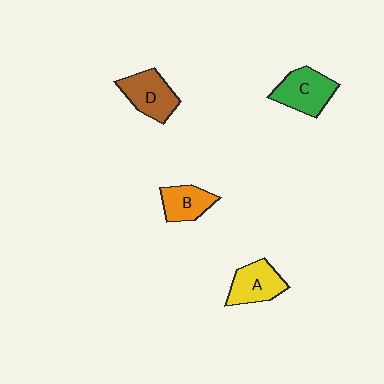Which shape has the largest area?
Shape C (green).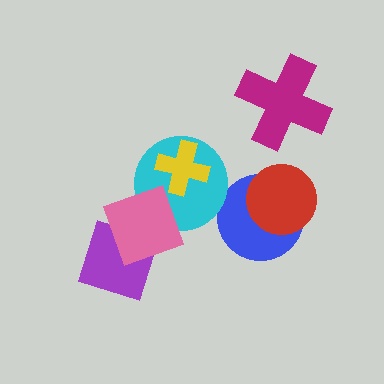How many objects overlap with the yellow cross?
1 object overlaps with the yellow cross.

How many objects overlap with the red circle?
1 object overlaps with the red circle.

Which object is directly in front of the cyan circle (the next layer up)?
The yellow cross is directly in front of the cyan circle.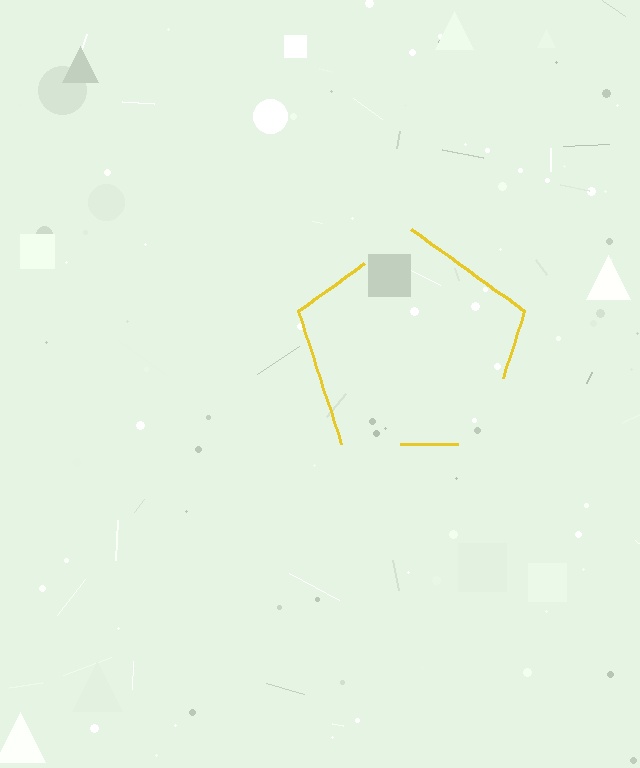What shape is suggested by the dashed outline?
The dashed outline suggests a pentagon.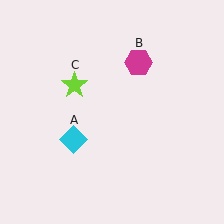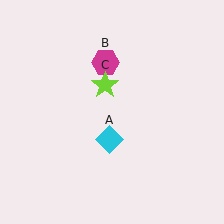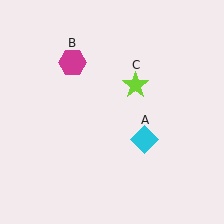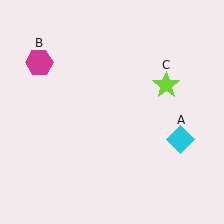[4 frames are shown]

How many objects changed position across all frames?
3 objects changed position: cyan diamond (object A), magenta hexagon (object B), lime star (object C).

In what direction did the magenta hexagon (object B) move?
The magenta hexagon (object B) moved left.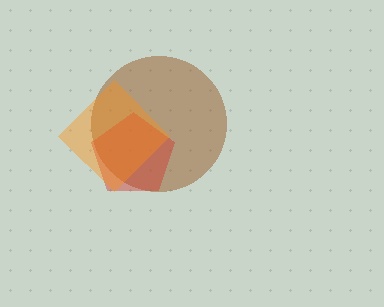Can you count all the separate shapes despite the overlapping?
Yes, there are 3 separate shapes.